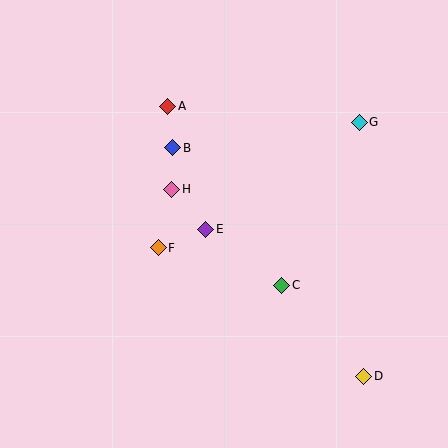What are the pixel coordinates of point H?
Point H is at (172, 189).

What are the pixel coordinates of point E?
Point E is at (206, 229).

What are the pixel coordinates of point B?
Point B is at (173, 148).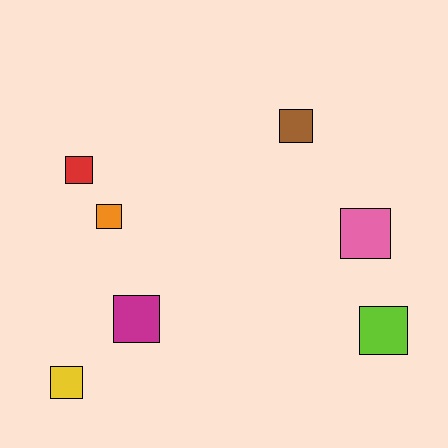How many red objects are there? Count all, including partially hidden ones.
There is 1 red object.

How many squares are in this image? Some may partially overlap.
There are 7 squares.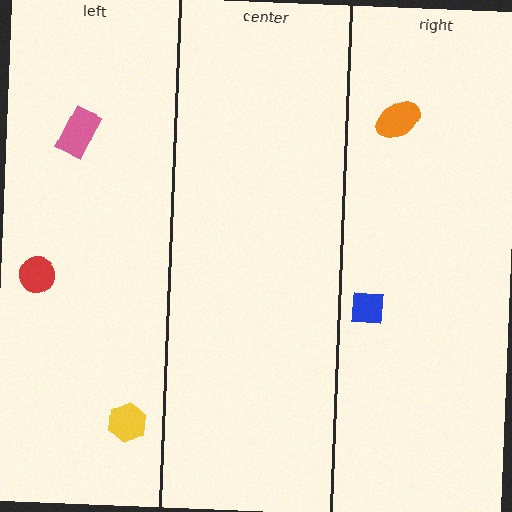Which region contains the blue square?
The right region.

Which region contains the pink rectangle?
The left region.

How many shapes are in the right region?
2.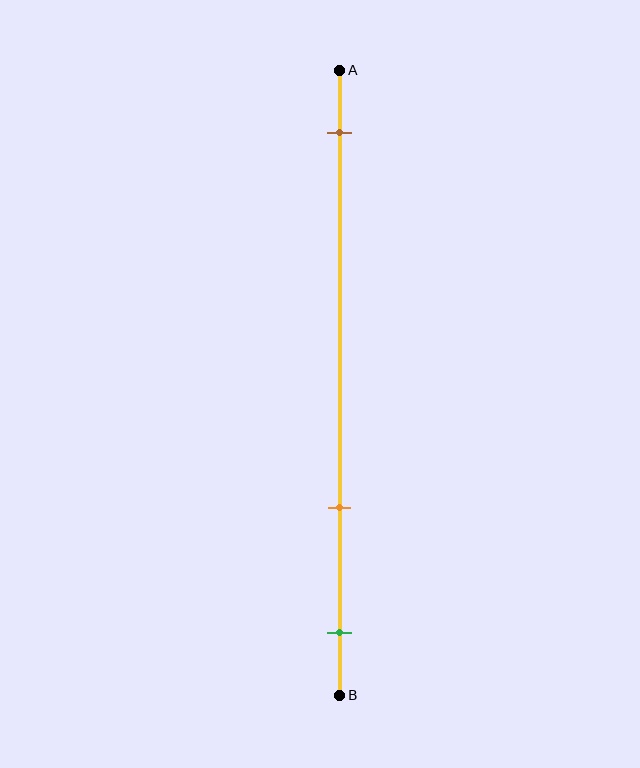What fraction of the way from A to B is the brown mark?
The brown mark is approximately 10% (0.1) of the way from A to B.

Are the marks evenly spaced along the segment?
No, the marks are not evenly spaced.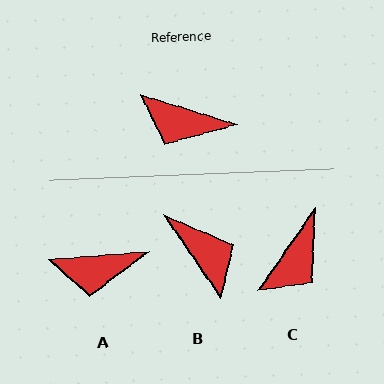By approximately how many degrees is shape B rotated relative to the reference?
Approximately 142 degrees counter-clockwise.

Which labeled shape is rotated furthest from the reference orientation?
B, about 142 degrees away.